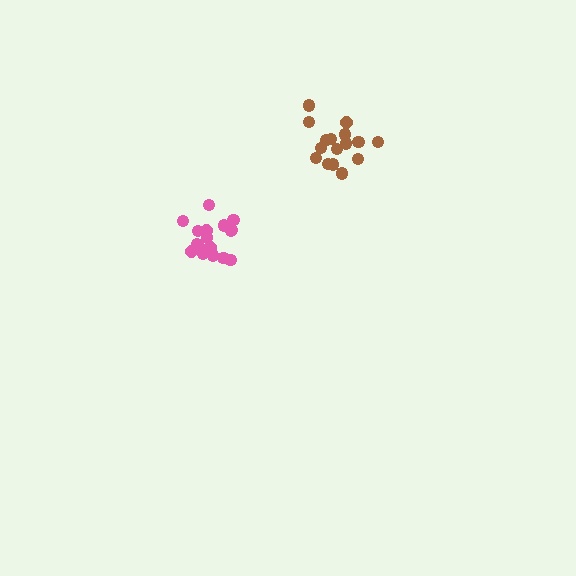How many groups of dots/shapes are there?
There are 2 groups.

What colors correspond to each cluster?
The clusters are colored: pink, brown.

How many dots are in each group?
Group 1: 17 dots, Group 2: 16 dots (33 total).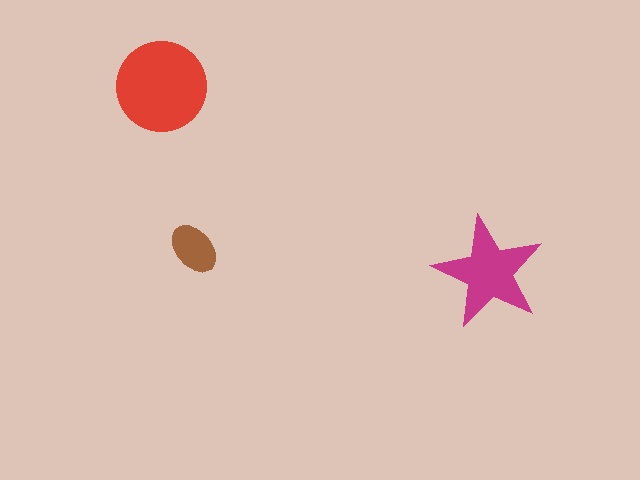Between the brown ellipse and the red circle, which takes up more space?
The red circle.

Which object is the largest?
The red circle.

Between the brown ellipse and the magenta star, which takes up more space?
The magenta star.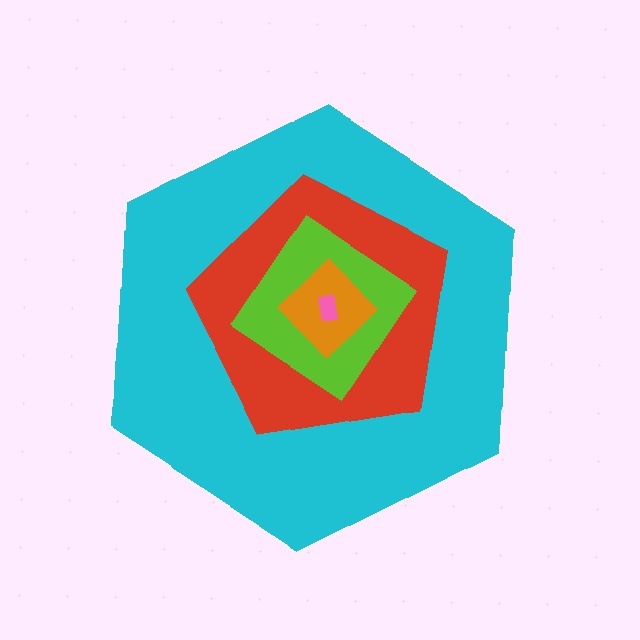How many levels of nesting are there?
5.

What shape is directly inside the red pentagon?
The lime diamond.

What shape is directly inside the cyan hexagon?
The red pentagon.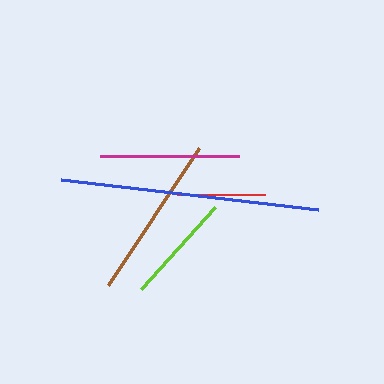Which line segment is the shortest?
The red line is the shortest at approximately 89 pixels.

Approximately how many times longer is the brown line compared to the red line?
The brown line is approximately 1.8 times the length of the red line.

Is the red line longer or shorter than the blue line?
The blue line is longer than the red line.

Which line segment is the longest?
The blue line is the longest at approximately 259 pixels.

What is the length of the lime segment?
The lime segment is approximately 111 pixels long.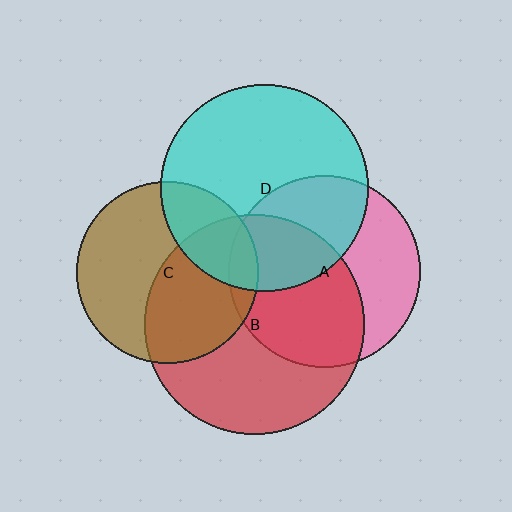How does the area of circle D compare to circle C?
Approximately 1.3 times.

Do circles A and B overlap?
Yes.